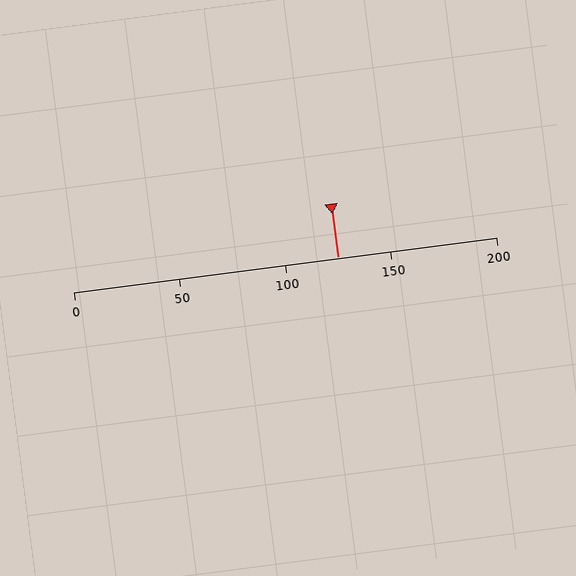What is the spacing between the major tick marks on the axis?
The major ticks are spaced 50 apart.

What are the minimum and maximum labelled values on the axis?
The axis runs from 0 to 200.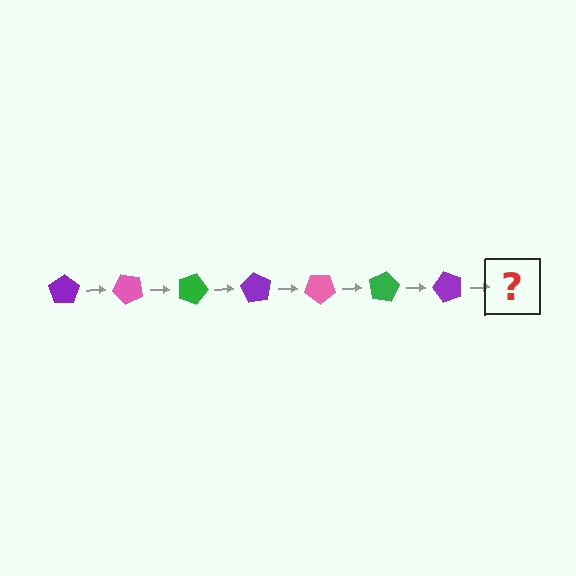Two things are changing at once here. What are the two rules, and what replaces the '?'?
The two rules are that it rotates 45 degrees each step and the color cycles through purple, pink, and green. The '?' should be a pink pentagon, rotated 315 degrees from the start.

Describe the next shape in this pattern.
It should be a pink pentagon, rotated 315 degrees from the start.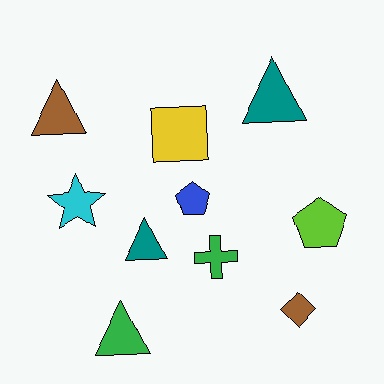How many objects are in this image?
There are 10 objects.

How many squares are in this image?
There is 1 square.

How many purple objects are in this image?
There are no purple objects.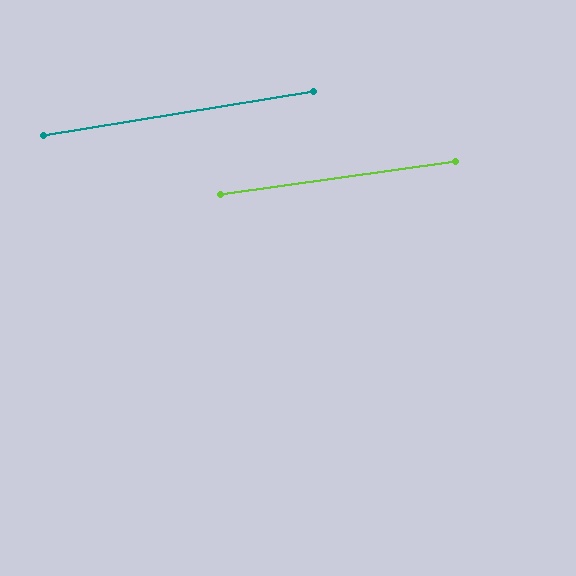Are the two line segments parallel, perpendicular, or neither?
Parallel — their directions differ by only 1.4°.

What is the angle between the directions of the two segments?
Approximately 1 degree.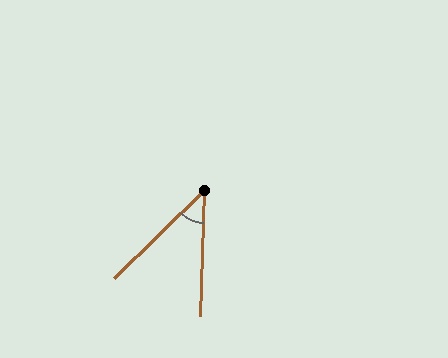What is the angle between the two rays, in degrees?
Approximately 44 degrees.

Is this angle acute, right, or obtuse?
It is acute.